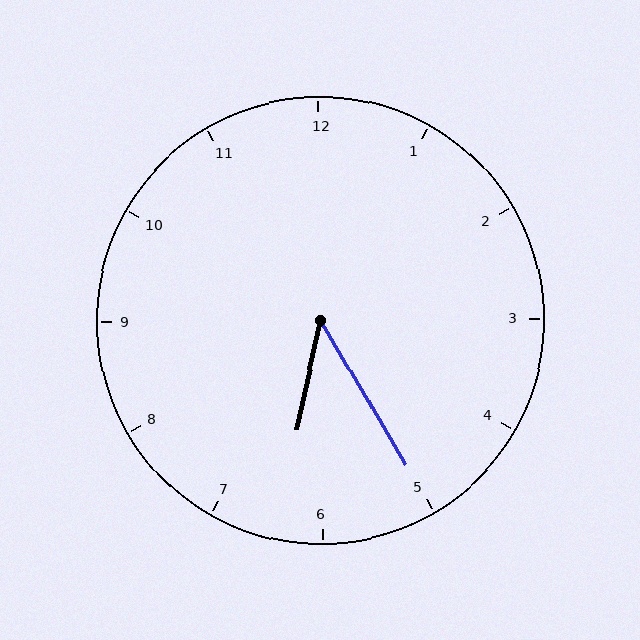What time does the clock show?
6:25.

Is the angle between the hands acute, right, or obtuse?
It is acute.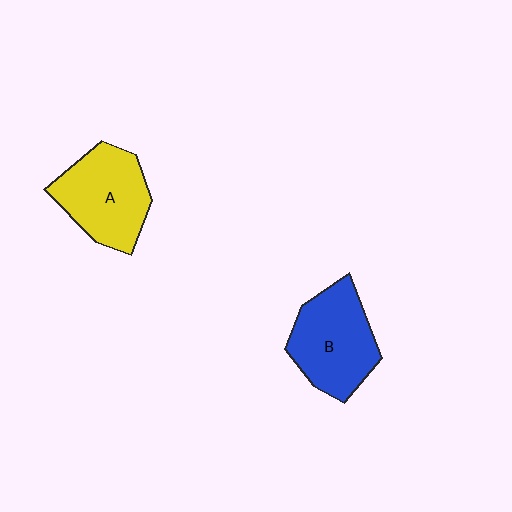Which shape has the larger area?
Shape B (blue).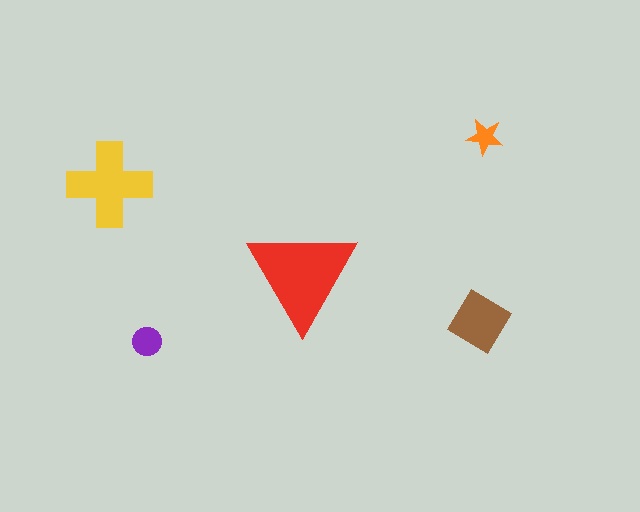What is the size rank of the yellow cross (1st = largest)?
2nd.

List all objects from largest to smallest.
The red triangle, the yellow cross, the brown diamond, the purple circle, the orange star.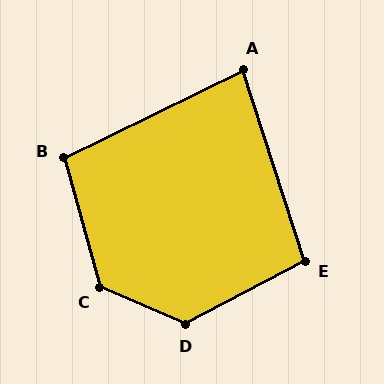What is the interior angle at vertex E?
Approximately 100 degrees (obtuse).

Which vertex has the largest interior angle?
C, at approximately 129 degrees.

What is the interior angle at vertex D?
Approximately 129 degrees (obtuse).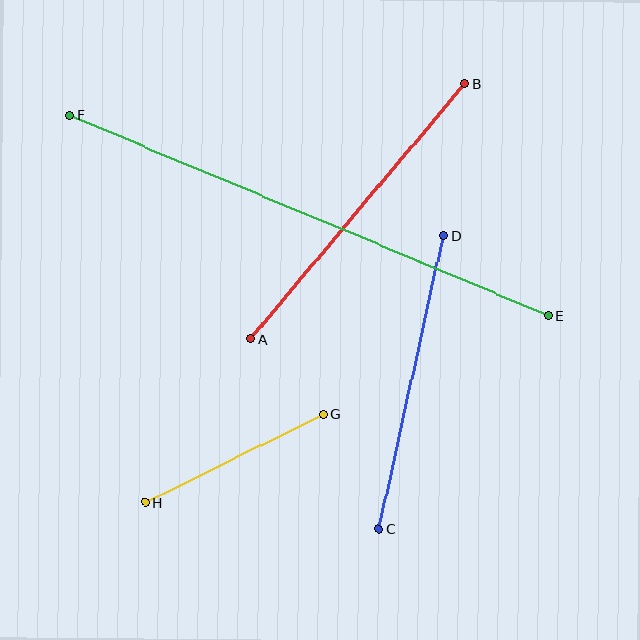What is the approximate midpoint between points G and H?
The midpoint is at approximately (235, 458) pixels.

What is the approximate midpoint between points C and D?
The midpoint is at approximately (411, 382) pixels.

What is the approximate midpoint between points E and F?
The midpoint is at approximately (309, 215) pixels.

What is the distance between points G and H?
The distance is approximately 198 pixels.